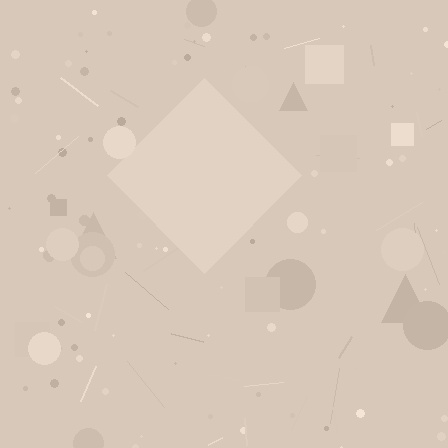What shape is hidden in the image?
A diamond is hidden in the image.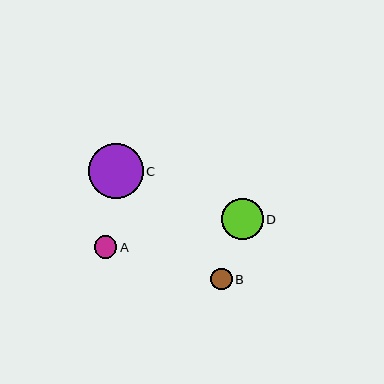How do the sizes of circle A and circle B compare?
Circle A and circle B are approximately the same size.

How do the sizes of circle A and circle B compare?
Circle A and circle B are approximately the same size.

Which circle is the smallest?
Circle B is the smallest with a size of approximately 21 pixels.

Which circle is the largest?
Circle C is the largest with a size of approximately 55 pixels.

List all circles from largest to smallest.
From largest to smallest: C, D, A, B.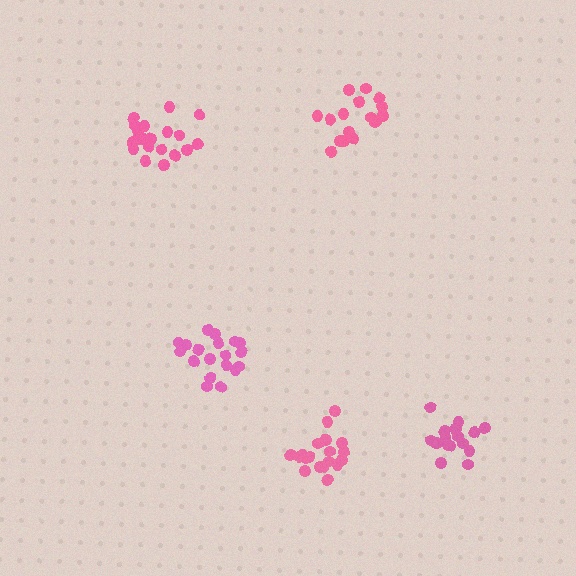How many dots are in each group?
Group 1: 20 dots, Group 2: 19 dots, Group 3: 17 dots, Group 4: 19 dots, Group 5: 16 dots (91 total).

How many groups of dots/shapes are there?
There are 5 groups.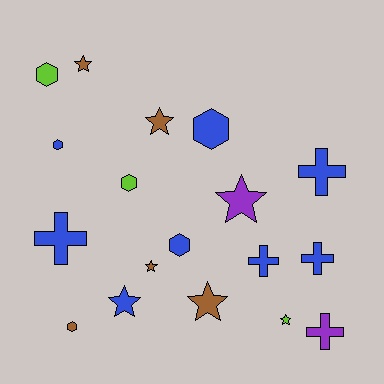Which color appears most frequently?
Blue, with 8 objects.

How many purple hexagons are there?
There are no purple hexagons.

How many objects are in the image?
There are 18 objects.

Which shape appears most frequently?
Star, with 7 objects.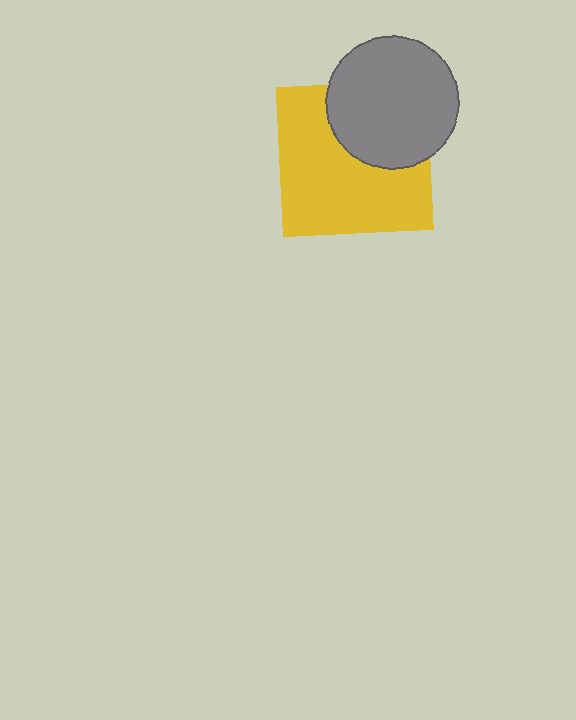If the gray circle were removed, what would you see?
You would see the complete yellow square.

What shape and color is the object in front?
The object in front is a gray circle.